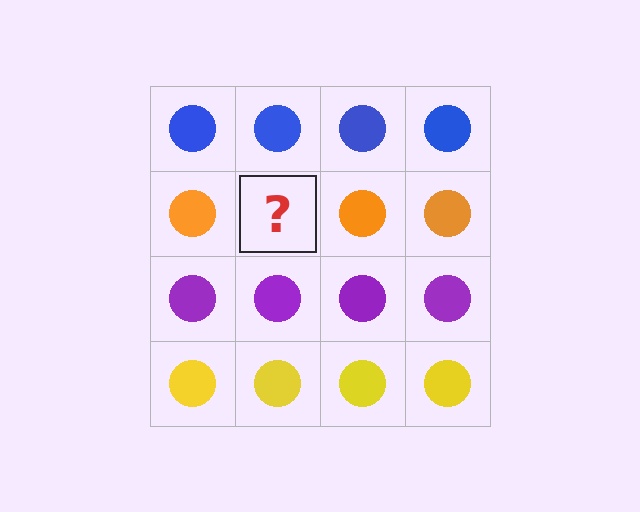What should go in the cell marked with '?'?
The missing cell should contain an orange circle.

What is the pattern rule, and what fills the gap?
The rule is that each row has a consistent color. The gap should be filled with an orange circle.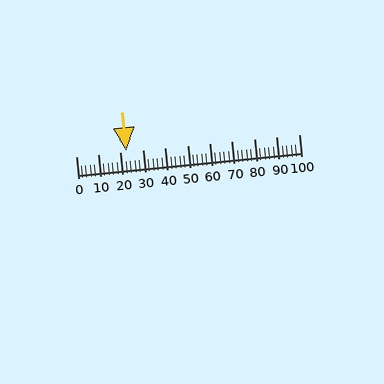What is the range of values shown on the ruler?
The ruler shows values from 0 to 100.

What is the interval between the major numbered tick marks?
The major tick marks are spaced 10 units apart.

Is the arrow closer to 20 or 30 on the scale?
The arrow is closer to 20.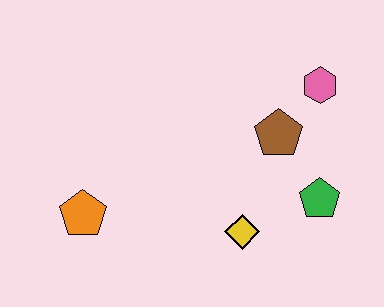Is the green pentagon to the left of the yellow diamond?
No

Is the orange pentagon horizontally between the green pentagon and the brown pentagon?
No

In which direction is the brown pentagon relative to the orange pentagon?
The brown pentagon is to the right of the orange pentagon.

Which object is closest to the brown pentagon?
The pink hexagon is closest to the brown pentagon.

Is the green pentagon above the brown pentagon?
No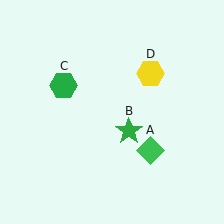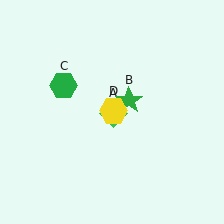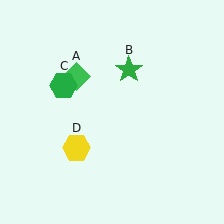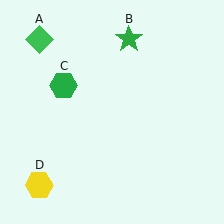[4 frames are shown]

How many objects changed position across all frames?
3 objects changed position: green diamond (object A), green star (object B), yellow hexagon (object D).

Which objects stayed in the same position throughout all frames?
Green hexagon (object C) remained stationary.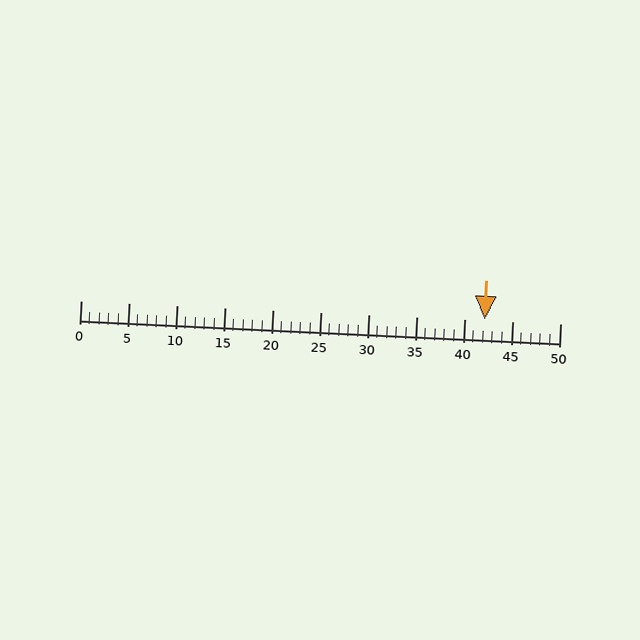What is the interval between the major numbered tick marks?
The major tick marks are spaced 5 units apart.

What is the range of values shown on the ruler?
The ruler shows values from 0 to 50.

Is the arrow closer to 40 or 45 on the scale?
The arrow is closer to 40.